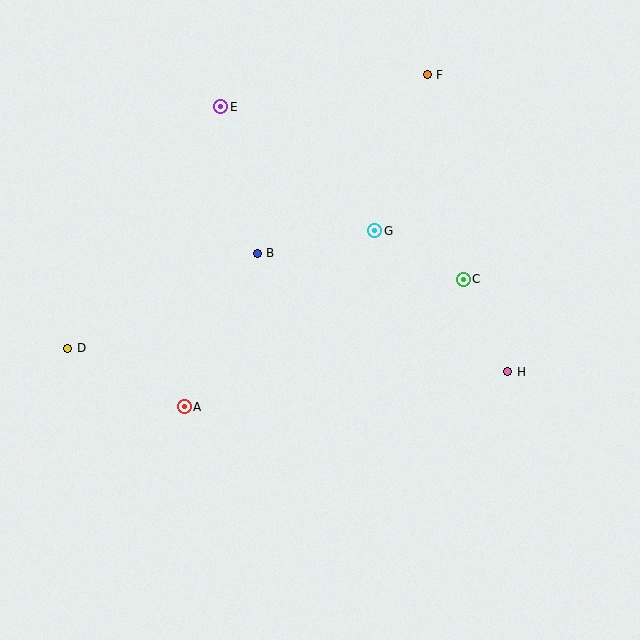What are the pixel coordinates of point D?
Point D is at (68, 348).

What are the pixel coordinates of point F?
Point F is at (427, 75).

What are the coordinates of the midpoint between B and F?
The midpoint between B and F is at (342, 164).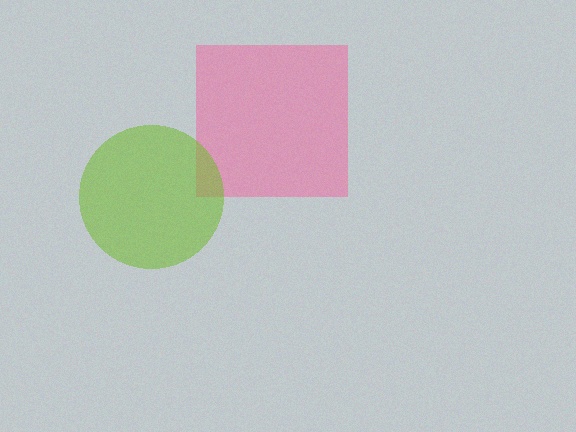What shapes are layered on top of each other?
The layered shapes are: a pink square, a lime circle.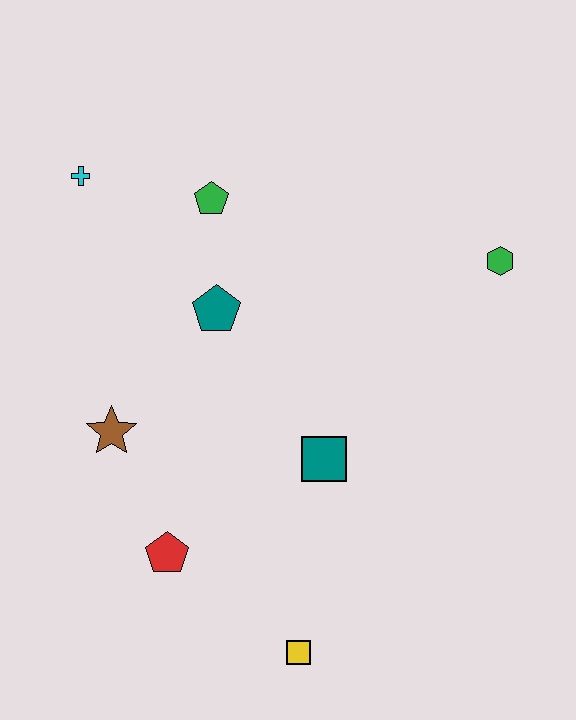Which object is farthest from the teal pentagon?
The yellow square is farthest from the teal pentagon.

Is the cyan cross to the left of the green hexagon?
Yes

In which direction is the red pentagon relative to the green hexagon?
The red pentagon is to the left of the green hexagon.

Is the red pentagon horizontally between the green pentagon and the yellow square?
No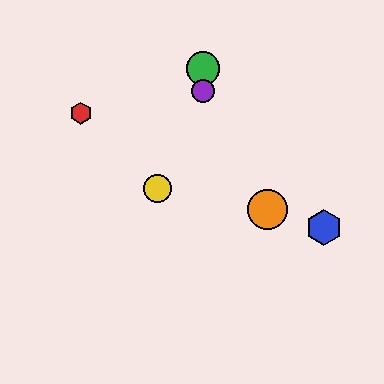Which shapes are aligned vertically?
The green circle, the purple circle are aligned vertically.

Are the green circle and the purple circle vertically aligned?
Yes, both are at x≈203.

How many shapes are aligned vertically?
2 shapes (the green circle, the purple circle) are aligned vertically.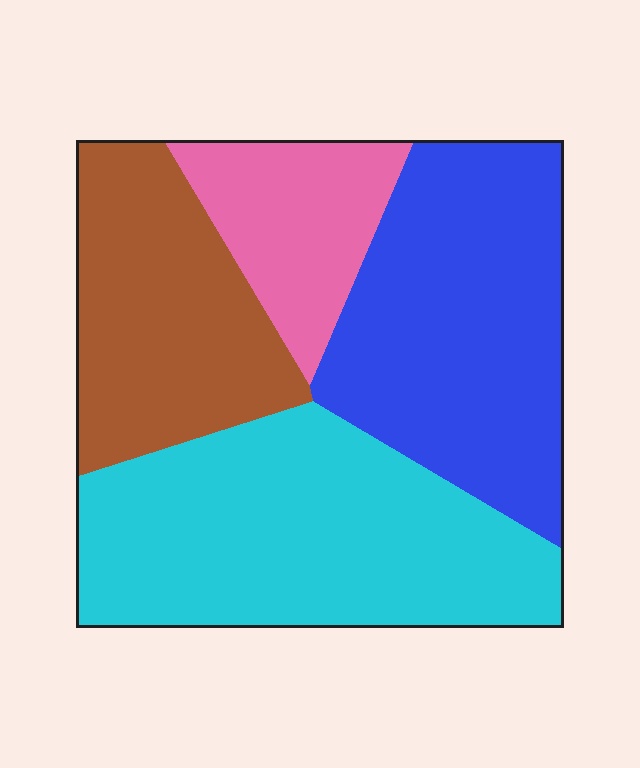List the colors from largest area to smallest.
From largest to smallest: cyan, blue, brown, pink.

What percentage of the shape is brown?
Brown takes up about one fifth (1/5) of the shape.